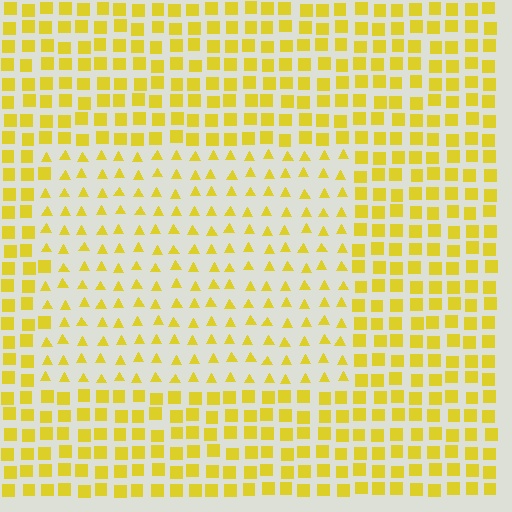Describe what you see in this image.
The image is filled with small yellow elements arranged in a uniform grid. A rectangle-shaped region contains triangles, while the surrounding area contains squares. The boundary is defined purely by the change in element shape.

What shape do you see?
I see a rectangle.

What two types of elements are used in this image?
The image uses triangles inside the rectangle region and squares outside it.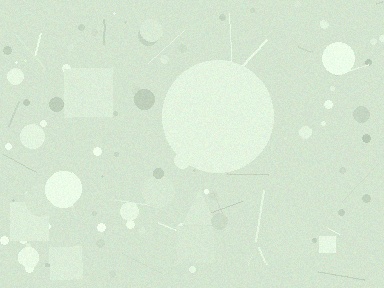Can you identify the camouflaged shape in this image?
The camouflaged shape is a circle.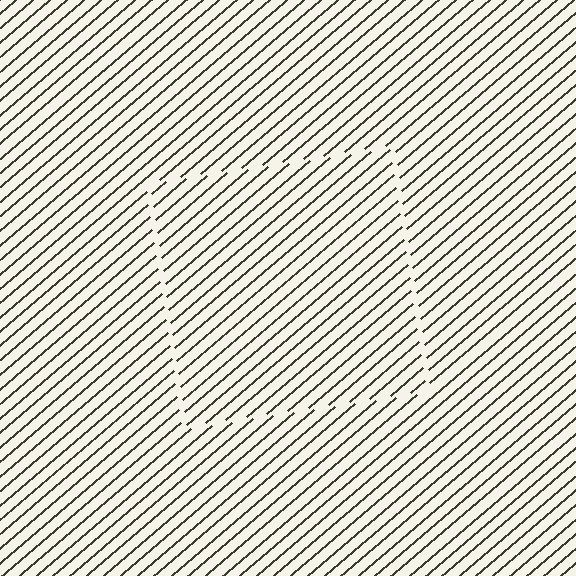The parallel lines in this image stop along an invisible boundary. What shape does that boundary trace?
An illusory square. The interior of the shape contains the same grating, shifted by half a period — the contour is defined by the phase discontinuity where line-ends from the inner and outer gratings abut.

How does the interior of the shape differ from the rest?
The interior of the shape contains the same grating, shifted by half a period — the contour is defined by the phase discontinuity where line-ends from the inner and outer gratings abut.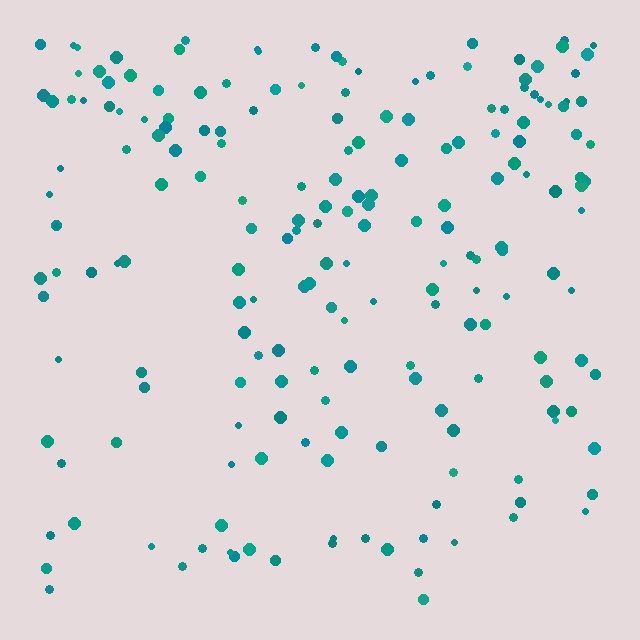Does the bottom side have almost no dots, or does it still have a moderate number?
Still a moderate number, just noticeably fewer than the top.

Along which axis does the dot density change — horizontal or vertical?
Vertical.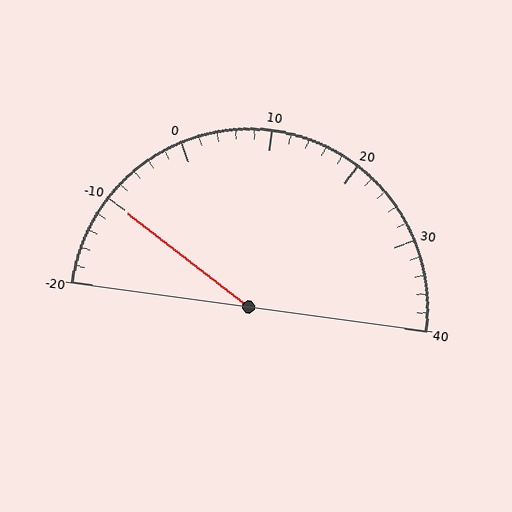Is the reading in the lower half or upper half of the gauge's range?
The reading is in the lower half of the range (-20 to 40).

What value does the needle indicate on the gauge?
The needle indicates approximately -10.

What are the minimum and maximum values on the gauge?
The gauge ranges from -20 to 40.